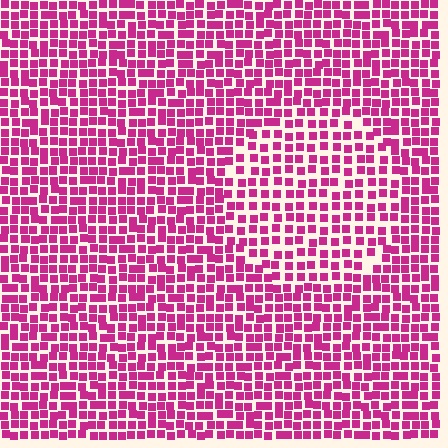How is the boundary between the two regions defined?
The boundary is defined by a change in element density (approximately 1.5x ratio). All elements are the same color, size, and shape.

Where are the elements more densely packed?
The elements are more densely packed outside the circle boundary.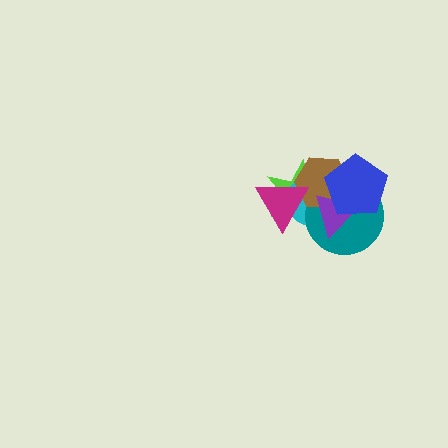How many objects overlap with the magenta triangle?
3 objects overlap with the magenta triangle.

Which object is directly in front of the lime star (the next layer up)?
The cyan circle is directly in front of the lime star.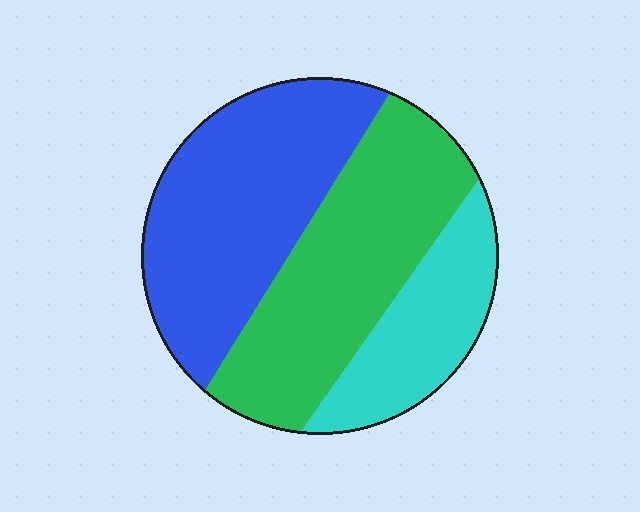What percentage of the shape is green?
Green covers about 40% of the shape.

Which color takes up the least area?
Cyan, at roughly 20%.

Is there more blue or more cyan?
Blue.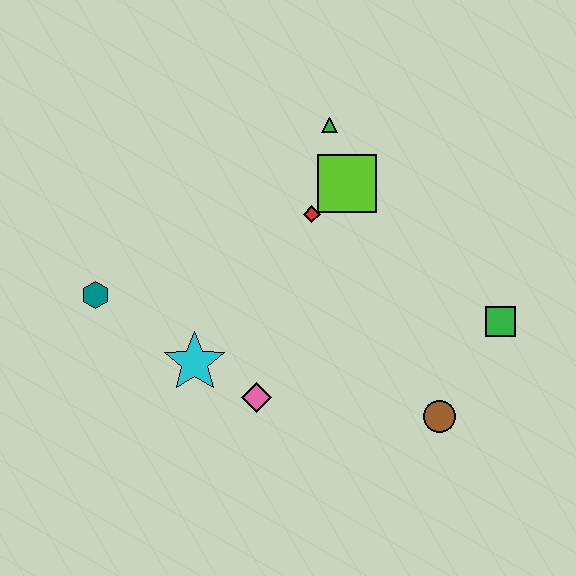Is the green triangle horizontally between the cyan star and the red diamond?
No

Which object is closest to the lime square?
The red diamond is closest to the lime square.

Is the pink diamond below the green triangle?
Yes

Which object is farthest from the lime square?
The teal hexagon is farthest from the lime square.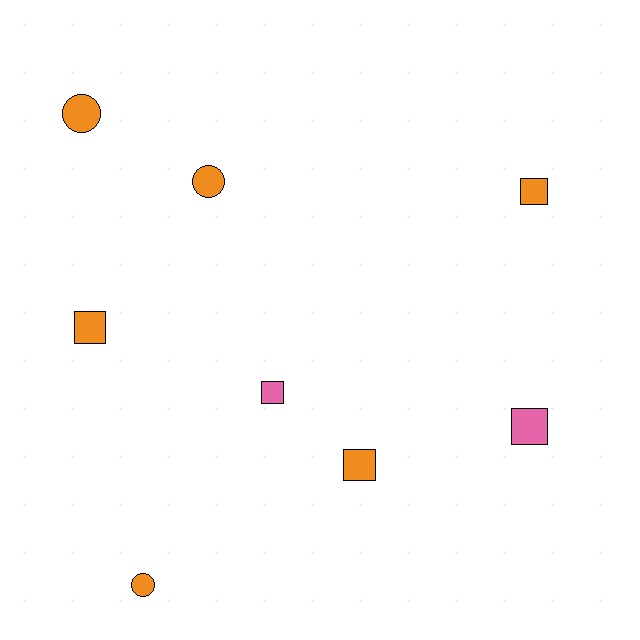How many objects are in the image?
There are 8 objects.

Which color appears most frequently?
Orange, with 6 objects.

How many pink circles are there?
There are no pink circles.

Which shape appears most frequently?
Square, with 5 objects.